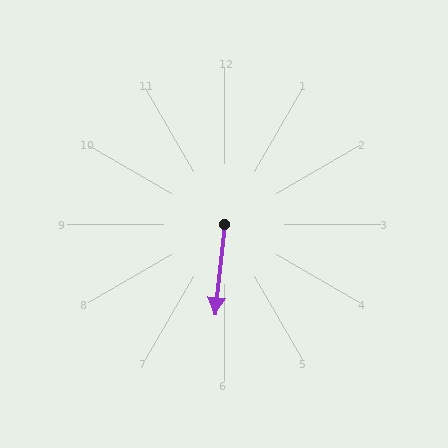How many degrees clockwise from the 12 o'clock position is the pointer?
Approximately 186 degrees.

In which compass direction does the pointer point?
South.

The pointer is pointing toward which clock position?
Roughly 6 o'clock.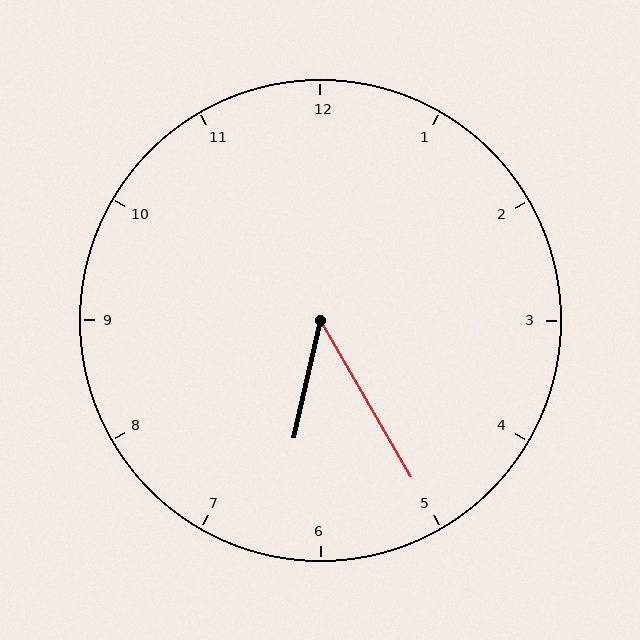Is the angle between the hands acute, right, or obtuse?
It is acute.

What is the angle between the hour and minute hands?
Approximately 42 degrees.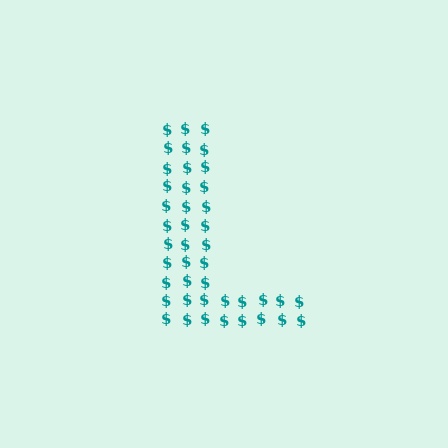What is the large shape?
The large shape is the letter L.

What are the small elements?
The small elements are dollar signs.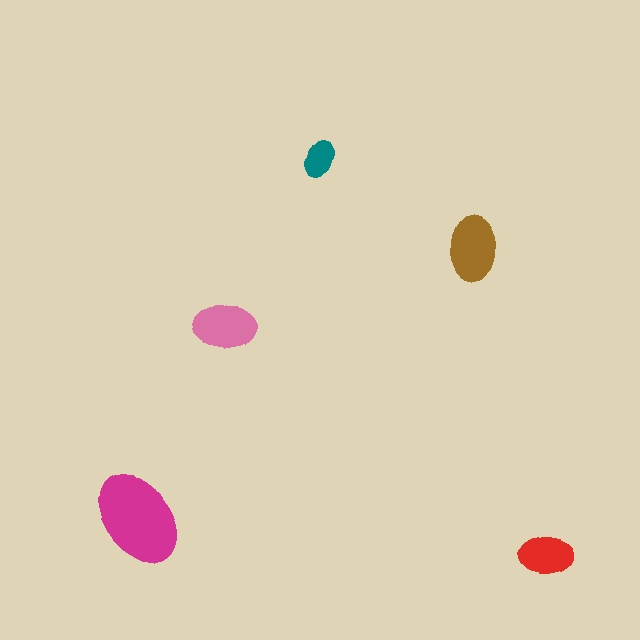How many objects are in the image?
There are 5 objects in the image.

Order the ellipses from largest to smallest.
the magenta one, the brown one, the pink one, the red one, the teal one.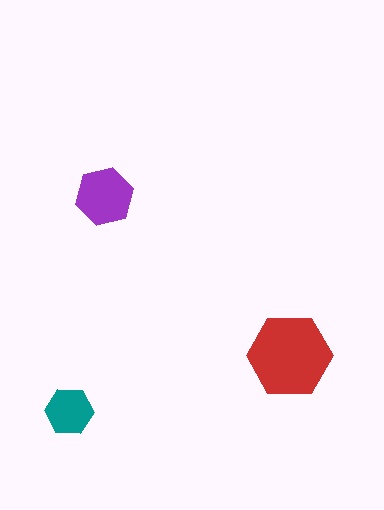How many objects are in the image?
There are 3 objects in the image.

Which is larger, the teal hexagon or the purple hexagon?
The purple one.